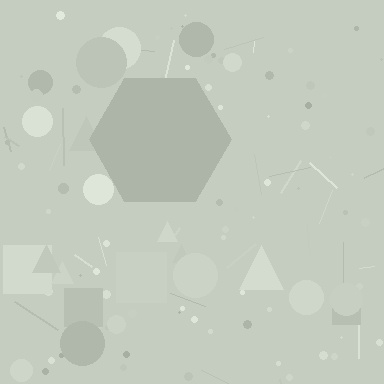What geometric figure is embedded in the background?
A hexagon is embedded in the background.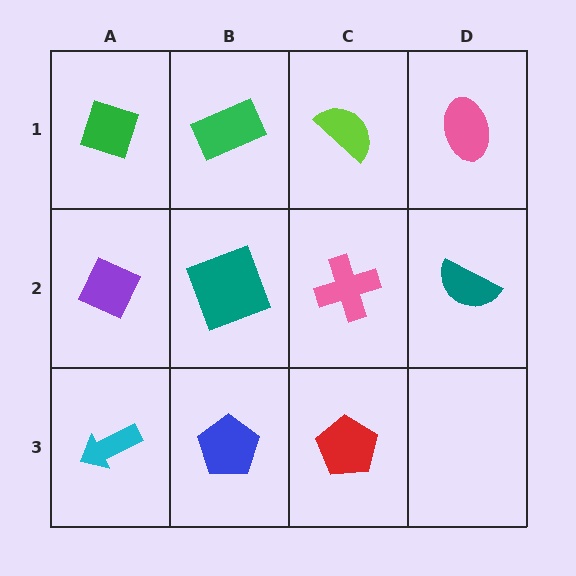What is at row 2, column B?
A teal square.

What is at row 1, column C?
A lime semicircle.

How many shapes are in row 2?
4 shapes.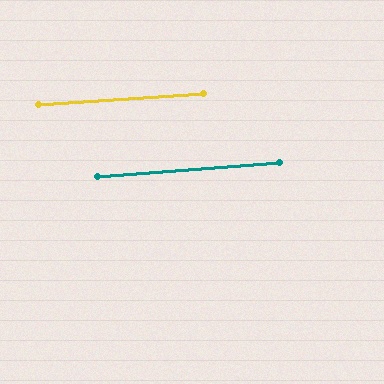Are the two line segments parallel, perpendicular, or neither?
Parallel — their directions differ by only 0.5°.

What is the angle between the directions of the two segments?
Approximately 1 degree.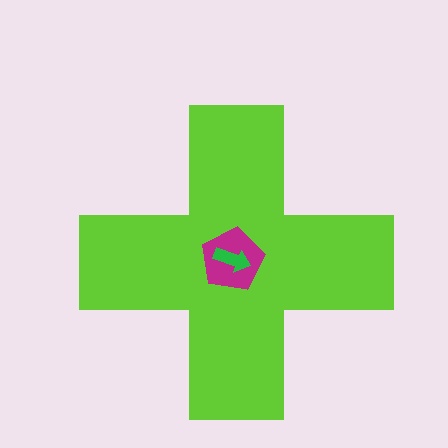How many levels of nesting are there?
3.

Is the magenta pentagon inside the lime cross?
Yes.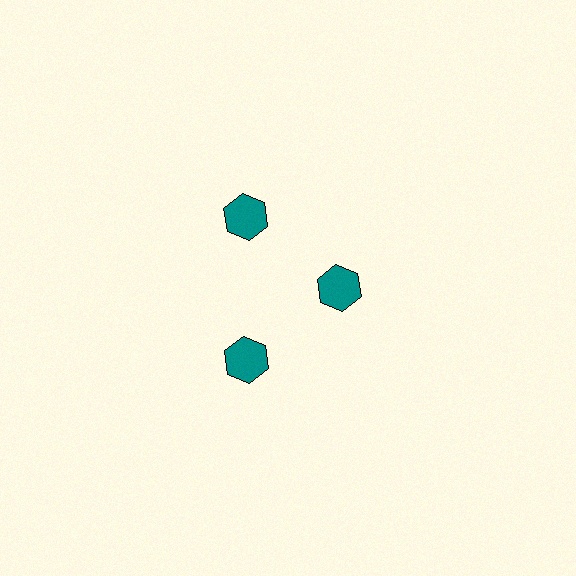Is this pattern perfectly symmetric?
No. The 3 teal hexagons are arranged in a ring, but one element near the 3 o'clock position is pulled inward toward the center, breaking the 3-fold rotational symmetry.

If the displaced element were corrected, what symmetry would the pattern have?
It would have 3-fold rotational symmetry — the pattern would map onto itself every 120 degrees.